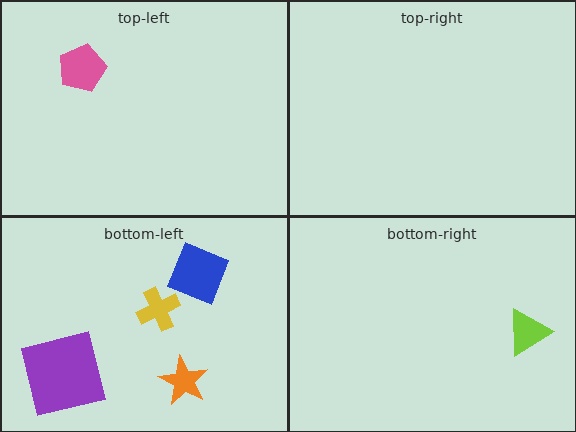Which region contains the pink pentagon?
The top-left region.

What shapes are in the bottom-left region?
The blue diamond, the purple square, the orange star, the yellow cross.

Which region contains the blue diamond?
The bottom-left region.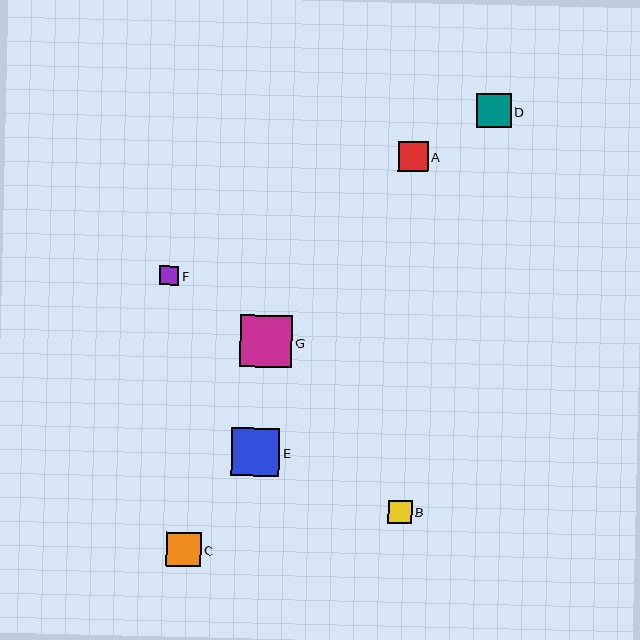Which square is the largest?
Square G is the largest with a size of approximately 52 pixels.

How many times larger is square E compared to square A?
Square E is approximately 1.6 times the size of square A.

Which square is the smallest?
Square F is the smallest with a size of approximately 19 pixels.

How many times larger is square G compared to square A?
Square G is approximately 1.8 times the size of square A.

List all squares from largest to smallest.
From largest to smallest: G, E, D, C, A, B, F.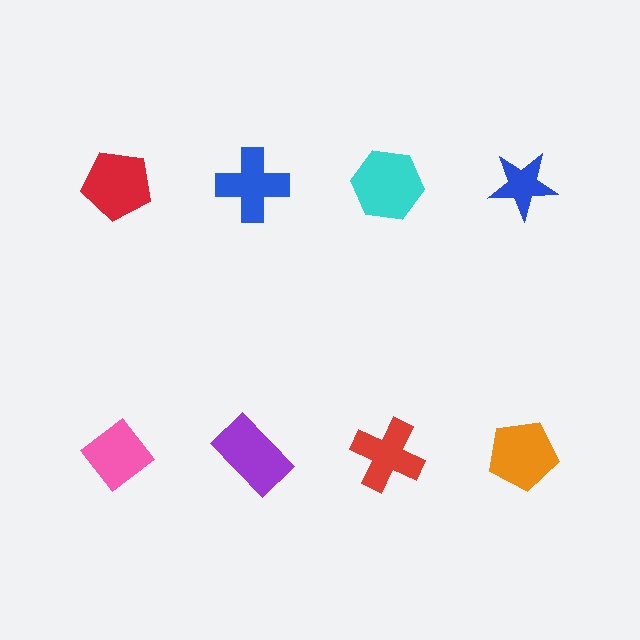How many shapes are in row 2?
4 shapes.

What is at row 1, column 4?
A blue star.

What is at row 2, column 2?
A purple rectangle.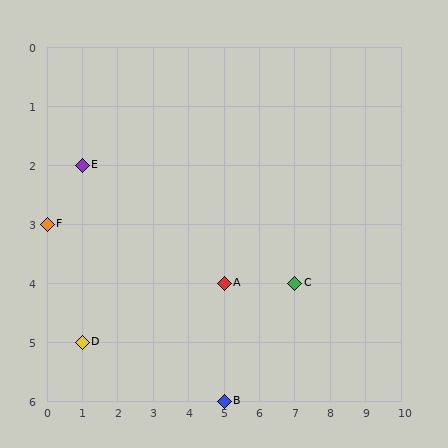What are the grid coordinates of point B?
Point B is at grid coordinates (5, 6).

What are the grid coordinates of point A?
Point A is at grid coordinates (5, 4).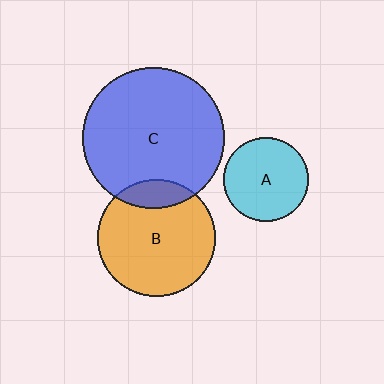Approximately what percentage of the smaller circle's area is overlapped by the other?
Approximately 15%.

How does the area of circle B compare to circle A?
Approximately 1.9 times.